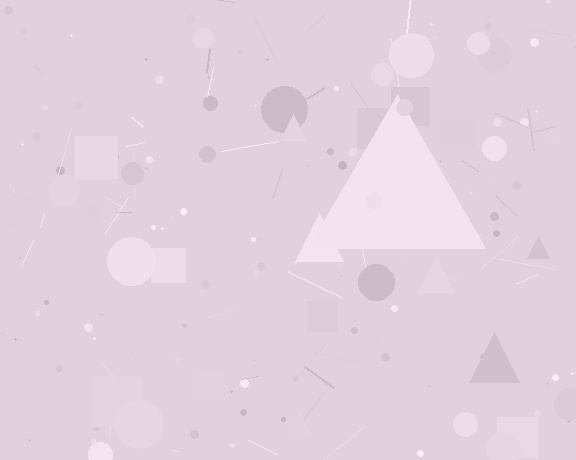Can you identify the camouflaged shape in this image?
The camouflaged shape is a triangle.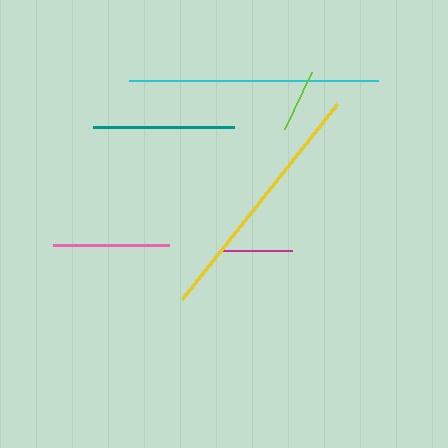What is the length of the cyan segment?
The cyan segment is approximately 249 pixels long.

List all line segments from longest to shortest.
From longest to shortest: yellow, cyan, teal, pink, magenta, lime.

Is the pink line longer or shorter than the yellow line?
The yellow line is longer than the pink line.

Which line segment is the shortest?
The lime line is the shortest at approximately 63 pixels.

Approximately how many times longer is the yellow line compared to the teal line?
The yellow line is approximately 1.8 times the length of the teal line.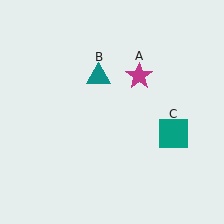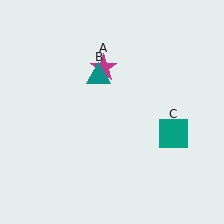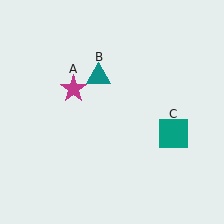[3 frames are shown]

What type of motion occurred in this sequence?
The magenta star (object A) rotated counterclockwise around the center of the scene.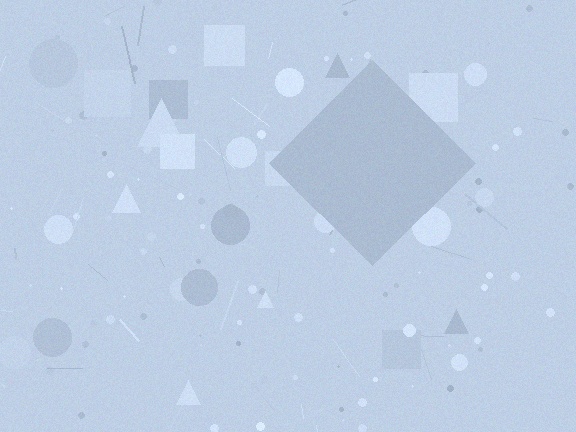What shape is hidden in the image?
A diamond is hidden in the image.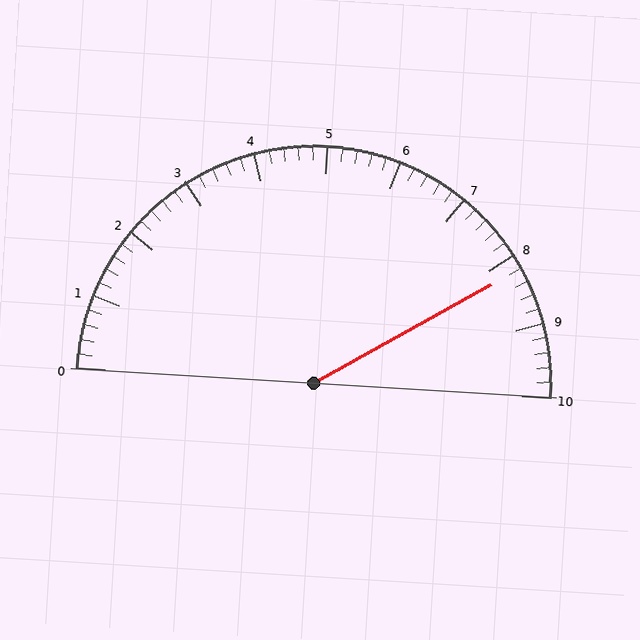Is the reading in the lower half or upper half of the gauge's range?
The reading is in the upper half of the range (0 to 10).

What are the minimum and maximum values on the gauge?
The gauge ranges from 0 to 10.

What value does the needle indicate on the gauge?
The needle indicates approximately 8.2.